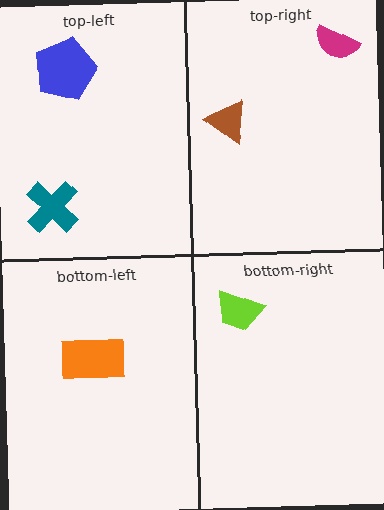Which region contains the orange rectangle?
The bottom-left region.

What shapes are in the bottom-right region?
The lime trapezoid.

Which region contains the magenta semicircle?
The top-right region.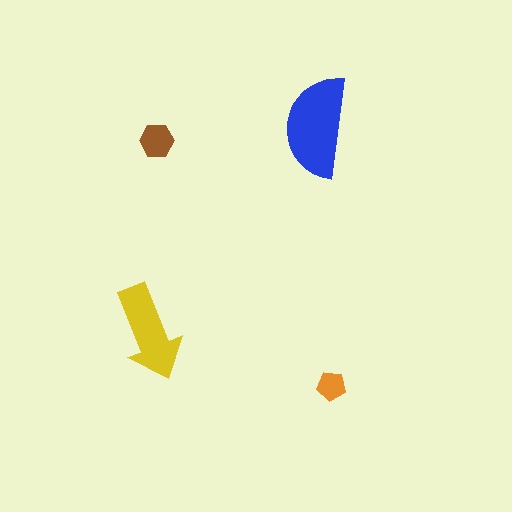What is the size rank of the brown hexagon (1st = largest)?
3rd.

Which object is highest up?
The blue semicircle is topmost.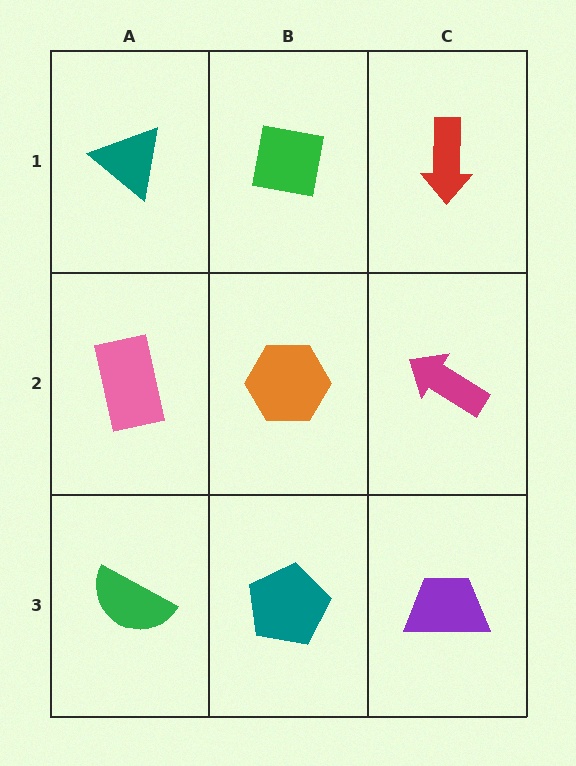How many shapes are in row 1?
3 shapes.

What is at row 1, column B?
A green square.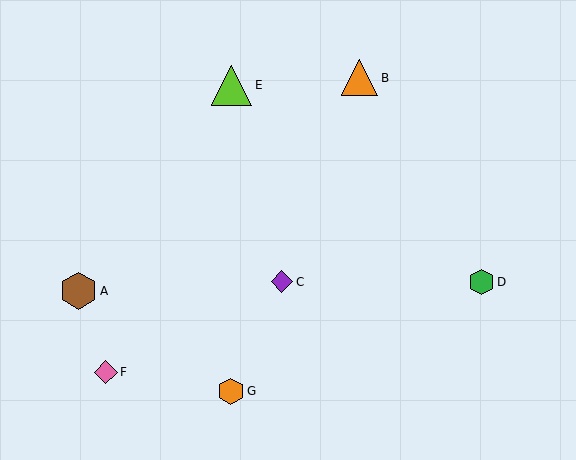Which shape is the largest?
The lime triangle (labeled E) is the largest.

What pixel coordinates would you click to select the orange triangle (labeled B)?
Click at (359, 78) to select the orange triangle B.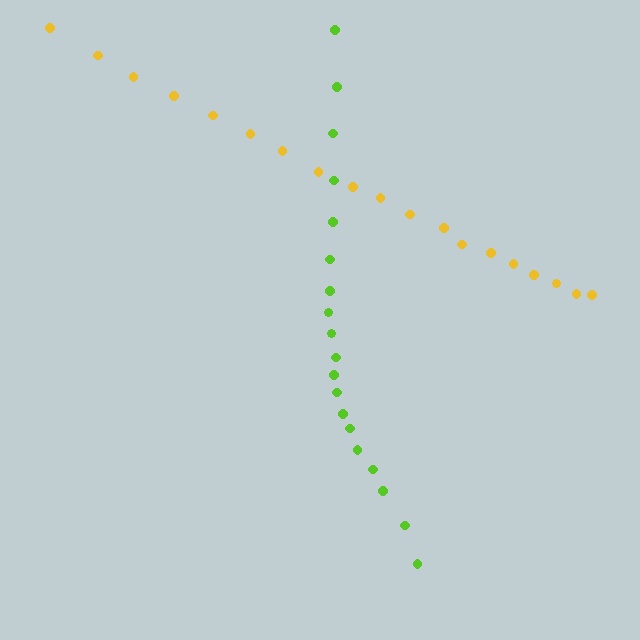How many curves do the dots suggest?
There are 2 distinct paths.